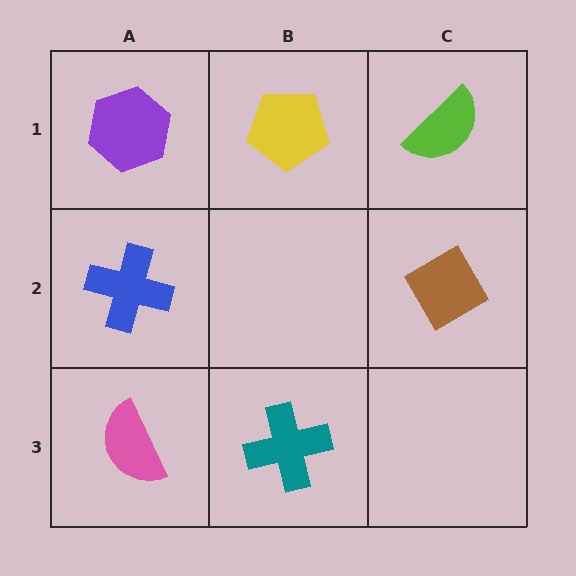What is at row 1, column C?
A lime semicircle.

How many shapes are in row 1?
3 shapes.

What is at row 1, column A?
A purple hexagon.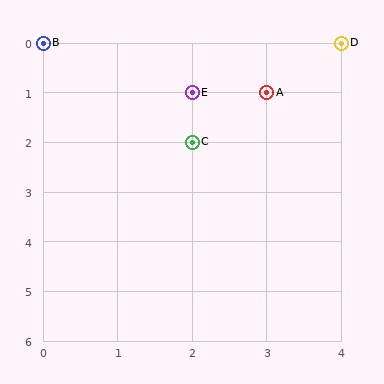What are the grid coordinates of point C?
Point C is at grid coordinates (2, 2).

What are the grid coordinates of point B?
Point B is at grid coordinates (0, 0).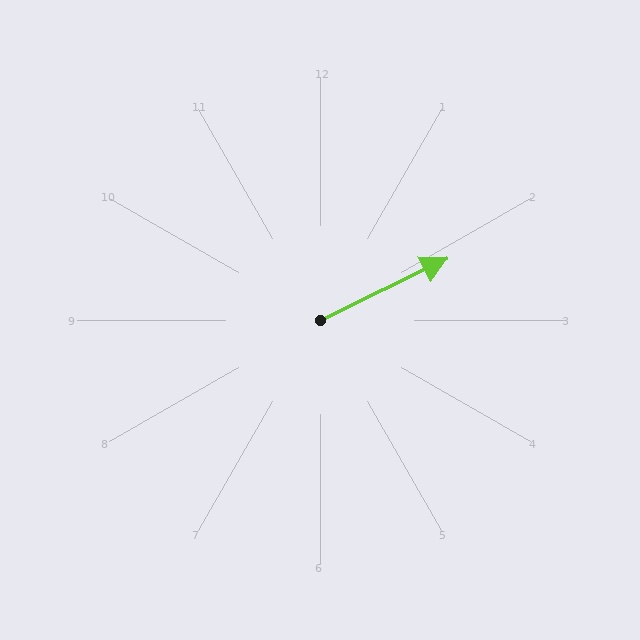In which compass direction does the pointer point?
Northeast.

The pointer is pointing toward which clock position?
Roughly 2 o'clock.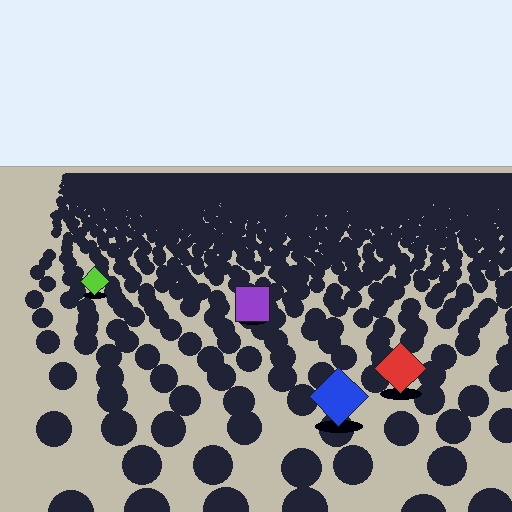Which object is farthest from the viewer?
The lime diamond is farthest from the viewer. It appears smaller and the ground texture around it is denser.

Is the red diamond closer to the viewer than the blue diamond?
No. The blue diamond is closer — you can tell from the texture gradient: the ground texture is coarser near it.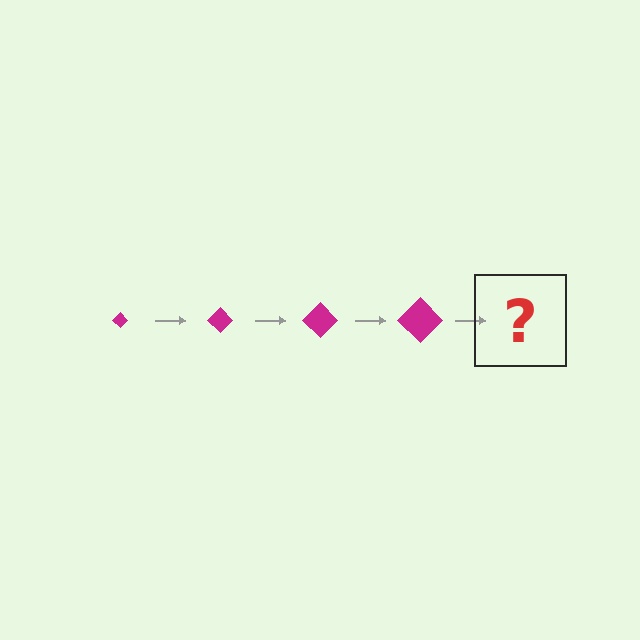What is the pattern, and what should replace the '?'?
The pattern is that the diamond gets progressively larger each step. The '?' should be a magenta diamond, larger than the previous one.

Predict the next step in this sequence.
The next step is a magenta diamond, larger than the previous one.